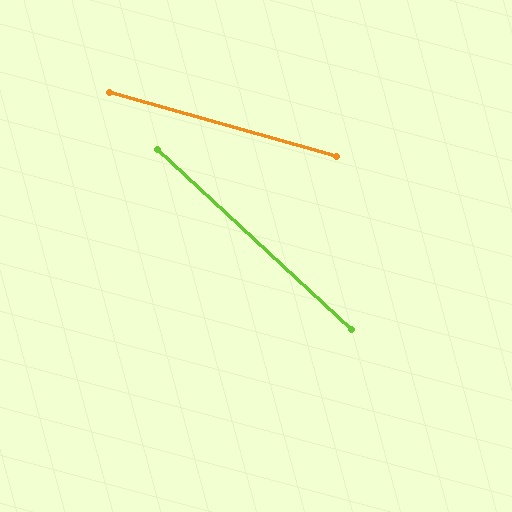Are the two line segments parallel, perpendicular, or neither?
Neither parallel nor perpendicular — they differ by about 27°.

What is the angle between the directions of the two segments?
Approximately 27 degrees.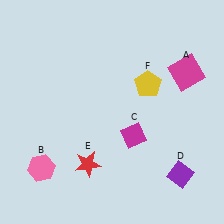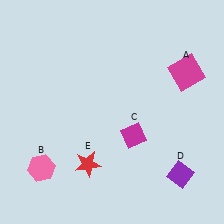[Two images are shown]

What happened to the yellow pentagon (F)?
The yellow pentagon (F) was removed in Image 2. It was in the top-right area of Image 1.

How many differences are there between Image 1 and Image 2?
There is 1 difference between the two images.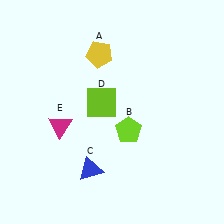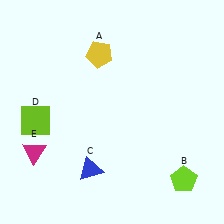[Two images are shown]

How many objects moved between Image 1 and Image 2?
3 objects moved between the two images.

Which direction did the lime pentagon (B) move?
The lime pentagon (B) moved right.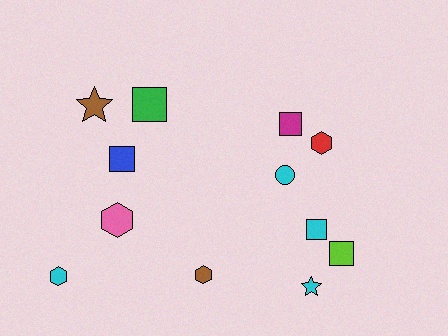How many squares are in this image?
There are 5 squares.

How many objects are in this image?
There are 12 objects.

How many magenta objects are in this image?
There is 1 magenta object.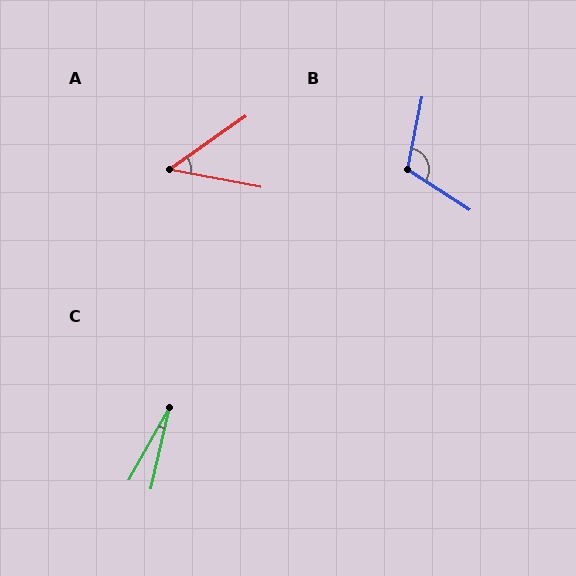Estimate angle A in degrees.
Approximately 46 degrees.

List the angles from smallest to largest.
C (16°), A (46°), B (112°).